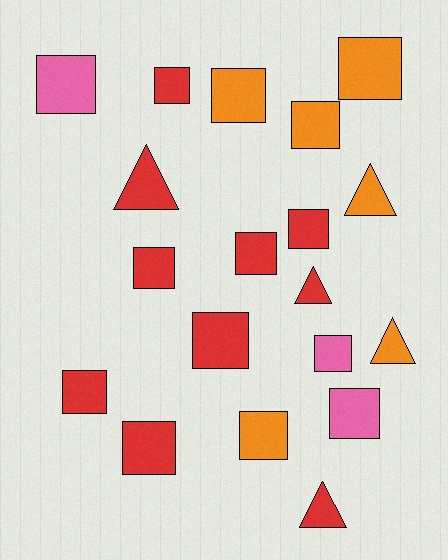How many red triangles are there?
There are 3 red triangles.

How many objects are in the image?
There are 19 objects.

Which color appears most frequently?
Red, with 10 objects.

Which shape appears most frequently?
Square, with 14 objects.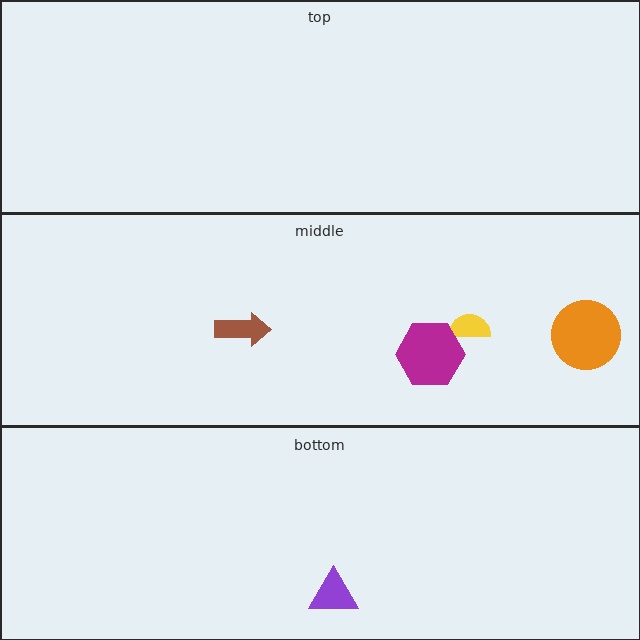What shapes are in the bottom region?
The purple triangle.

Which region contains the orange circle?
The middle region.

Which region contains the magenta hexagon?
The middle region.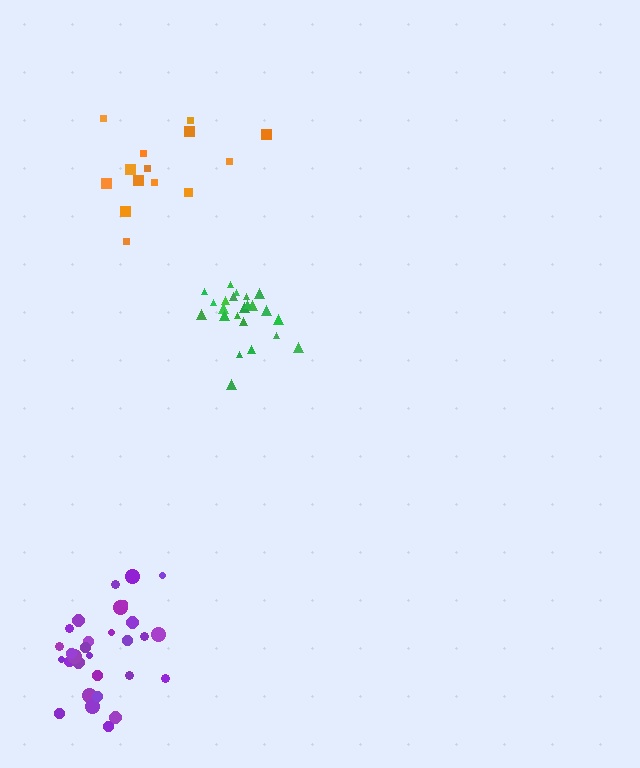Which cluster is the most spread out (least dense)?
Orange.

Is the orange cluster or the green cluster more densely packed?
Green.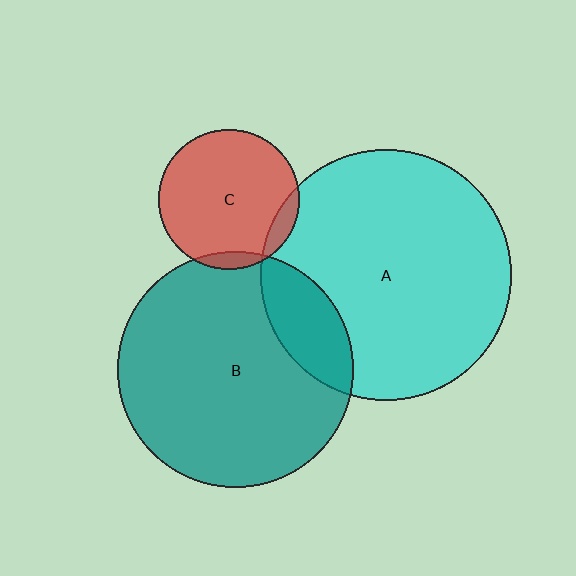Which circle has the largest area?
Circle A (cyan).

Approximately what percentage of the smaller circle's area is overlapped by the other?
Approximately 10%.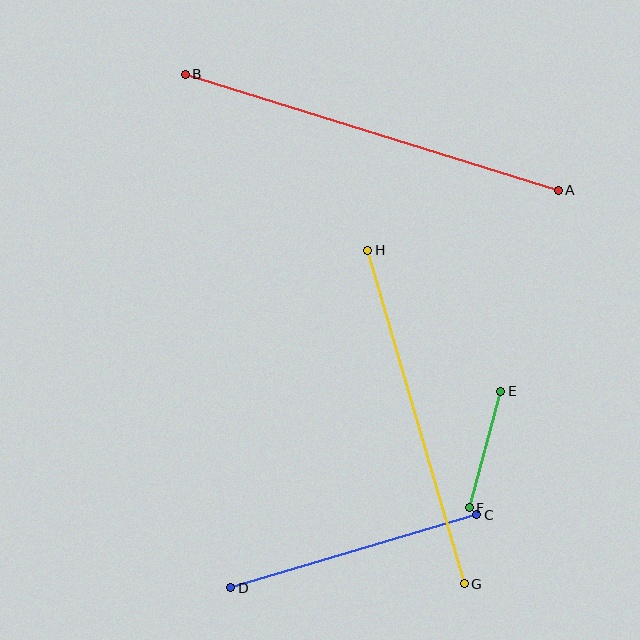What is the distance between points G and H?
The distance is approximately 347 pixels.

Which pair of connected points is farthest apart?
Points A and B are farthest apart.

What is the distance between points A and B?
The distance is approximately 391 pixels.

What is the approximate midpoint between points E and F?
The midpoint is at approximately (485, 450) pixels.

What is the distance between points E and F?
The distance is approximately 121 pixels.